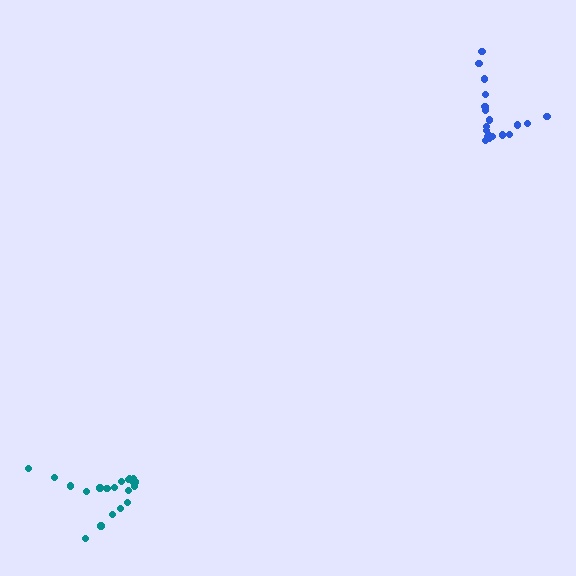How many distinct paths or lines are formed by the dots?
There are 2 distinct paths.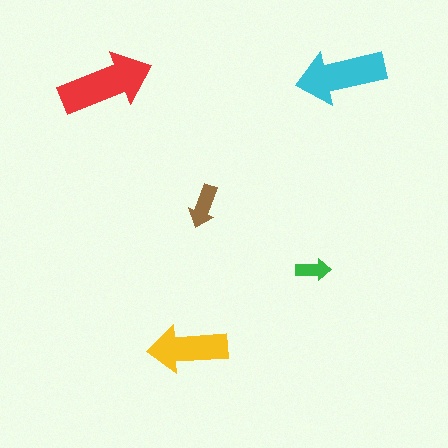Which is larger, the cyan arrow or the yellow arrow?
The cyan one.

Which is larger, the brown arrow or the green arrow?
The brown one.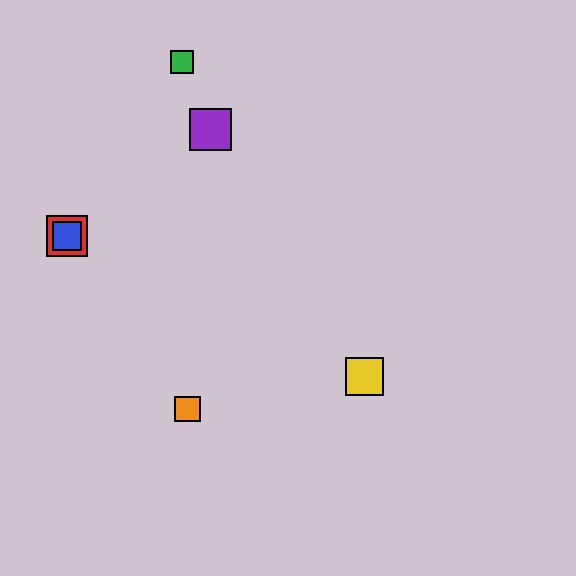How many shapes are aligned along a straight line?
3 shapes (the red square, the blue square, the yellow square) are aligned along a straight line.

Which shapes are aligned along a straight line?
The red square, the blue square, the yellow square are aligned along a straight line.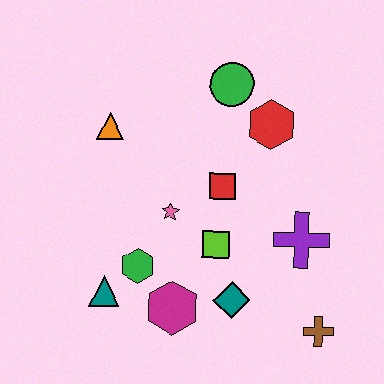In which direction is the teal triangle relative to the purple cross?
The teal triangle is to the left of the purple cross.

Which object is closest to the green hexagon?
The teal triangle is closest to the green hexagon.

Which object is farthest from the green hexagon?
The green circle is farthest from the green hexagon.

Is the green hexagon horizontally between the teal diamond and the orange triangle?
Yes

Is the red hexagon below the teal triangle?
No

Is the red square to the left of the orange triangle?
No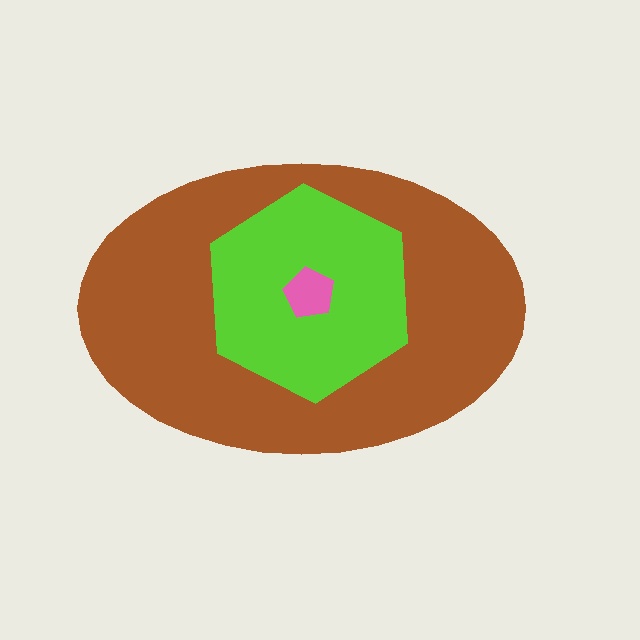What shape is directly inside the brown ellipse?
The lime hexagon.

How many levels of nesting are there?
3.